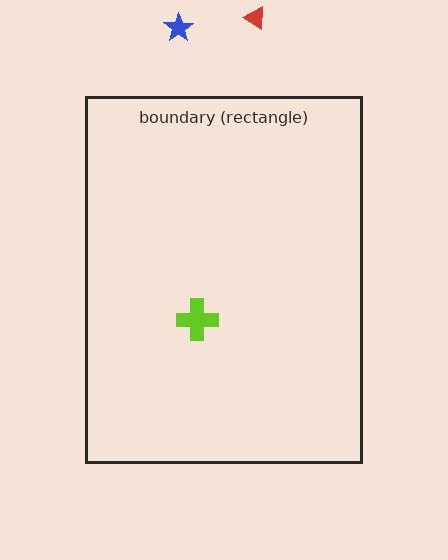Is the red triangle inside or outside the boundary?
Outside.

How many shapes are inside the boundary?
1 inside, 2 outside.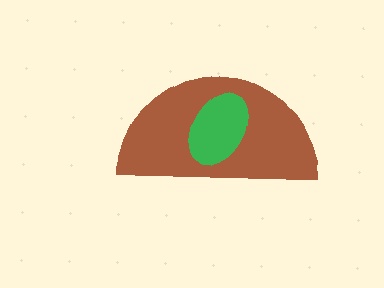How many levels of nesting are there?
2.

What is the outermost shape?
The brown semicircle.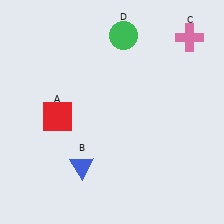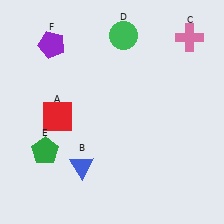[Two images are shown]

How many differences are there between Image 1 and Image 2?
There are 2 differences between the two images.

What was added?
A green pentagon (E), a purple pentagon (F) were added in Image 2.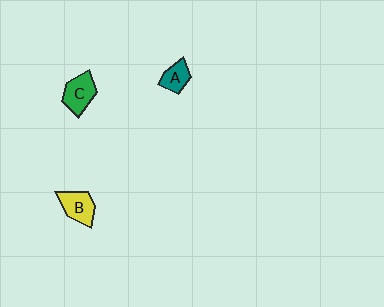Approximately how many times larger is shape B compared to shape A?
Approximately 1.4 times.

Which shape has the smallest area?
Shape A (teal).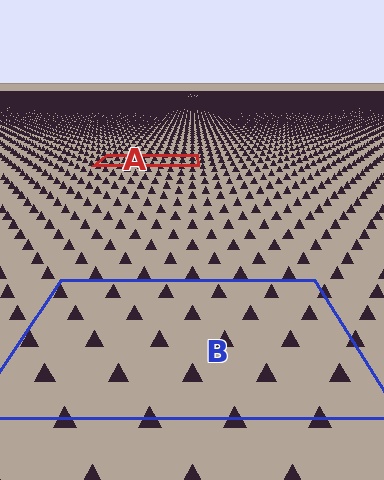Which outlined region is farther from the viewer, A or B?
Region A is farther from the viewer — the texture elements inside it appear smaller and more densely packed.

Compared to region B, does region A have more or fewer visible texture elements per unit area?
Region A has more texture elements per unit area — they are packed more densely because it is farther away.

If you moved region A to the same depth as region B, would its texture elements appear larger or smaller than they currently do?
They would appear larger. At a closer depth, the same texture elements are projected at a bigger on-screen size.